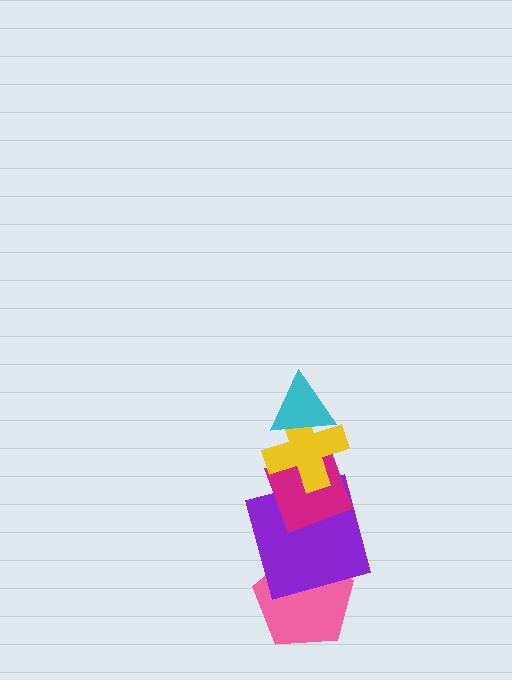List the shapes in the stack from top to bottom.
From top to bottom: the cyan triangle, the yellow cross, the magenta diamond, the purple square, the pink pentagon.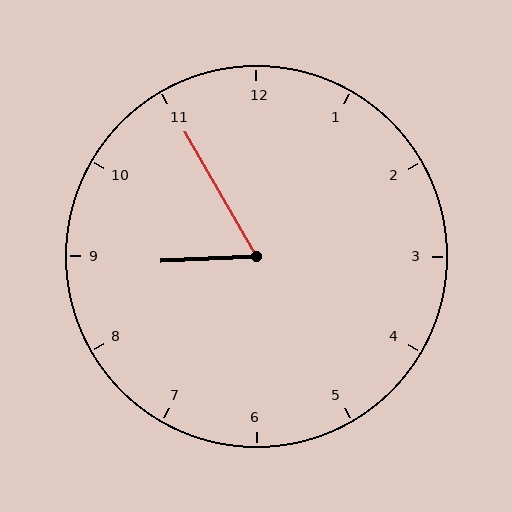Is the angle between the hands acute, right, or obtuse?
It is acute.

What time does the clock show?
8:55.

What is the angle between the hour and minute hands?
Approximately 62 degrees.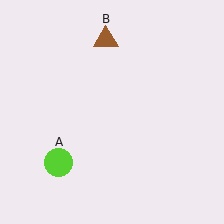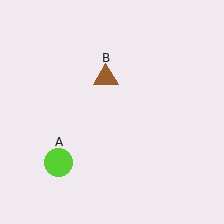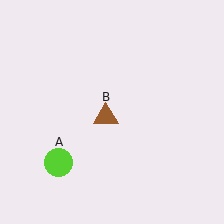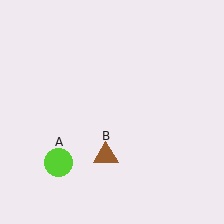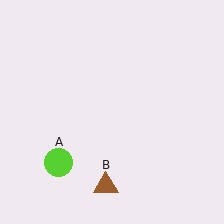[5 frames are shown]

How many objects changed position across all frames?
1 object changed position: brown triangle (object B).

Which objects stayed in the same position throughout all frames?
Lime circle (object A) remained stationary.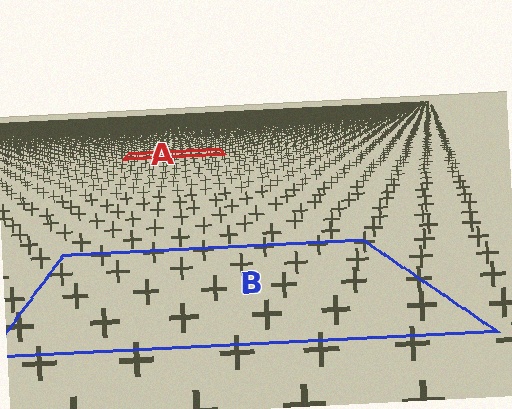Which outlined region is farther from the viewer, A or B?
Region A is farther from the viewer — the texture elements inside it appear smaller and more densely packed.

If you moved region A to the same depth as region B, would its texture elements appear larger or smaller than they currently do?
They would appear larger. At a closer depth, the same texture elements are projected at a bigger on-screen size.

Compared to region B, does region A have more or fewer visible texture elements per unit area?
Region A has more texture elements per unit area — they are packed more densely because it is farther away.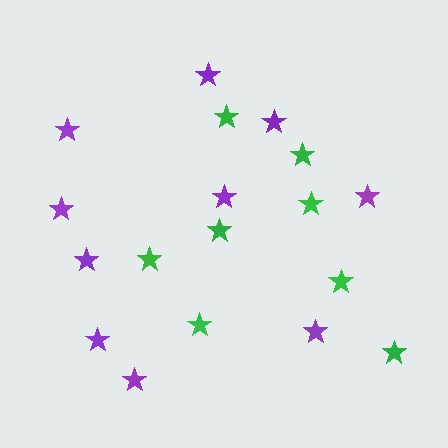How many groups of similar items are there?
There are 2 groups: one group of green stars (8) and one group of purple stars (10).